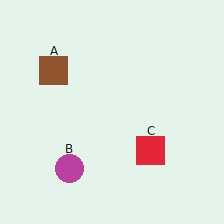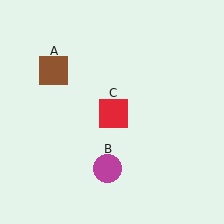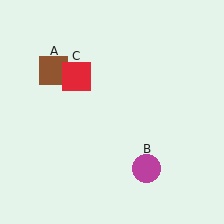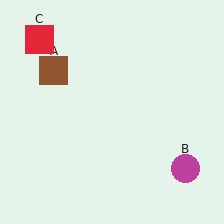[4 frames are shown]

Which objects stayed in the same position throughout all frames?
Brown square (object A) remained stationary.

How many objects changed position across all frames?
2 objects changed position: magenta circle (object B), red square (object C).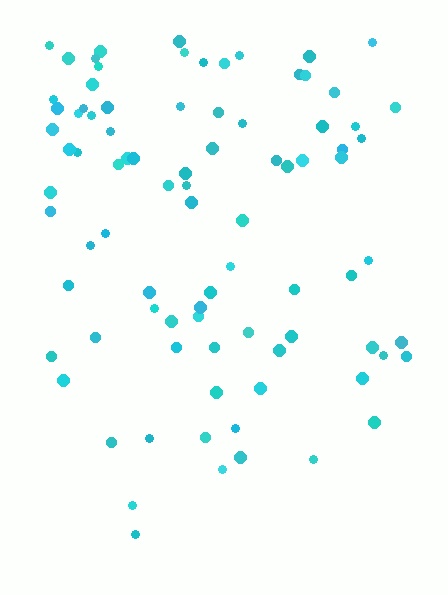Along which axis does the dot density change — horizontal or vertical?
Vertical.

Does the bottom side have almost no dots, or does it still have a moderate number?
Still a moderate number, just noticeably fewer than the top.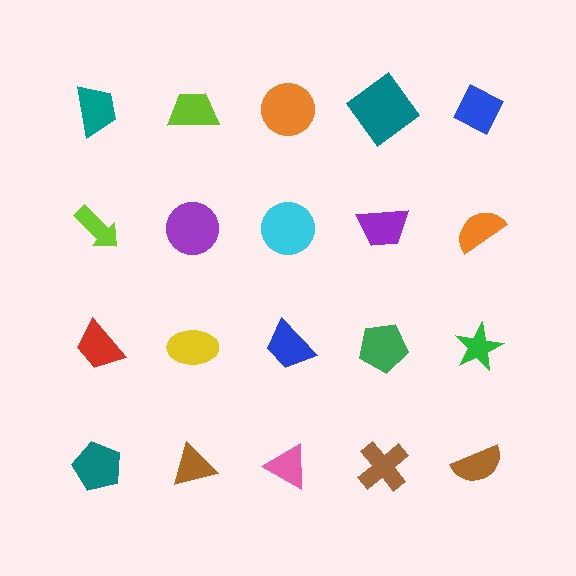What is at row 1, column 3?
An orange circle.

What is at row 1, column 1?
A teal trapezoid.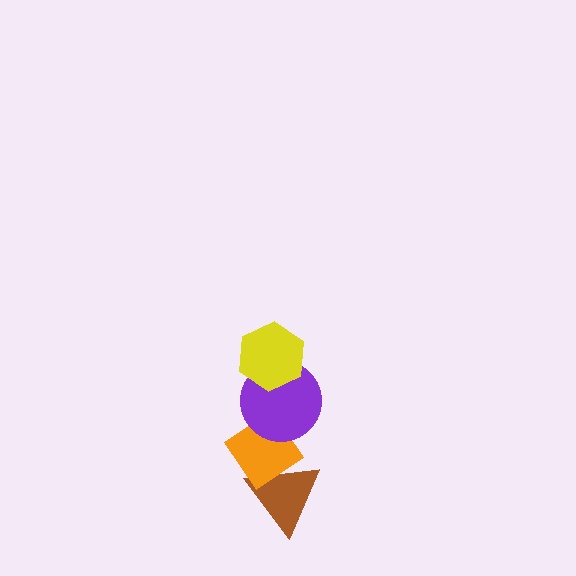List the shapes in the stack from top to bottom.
From top to bottom: the yellow hexagon, the purple circle, the orange diamond, the brown triangle.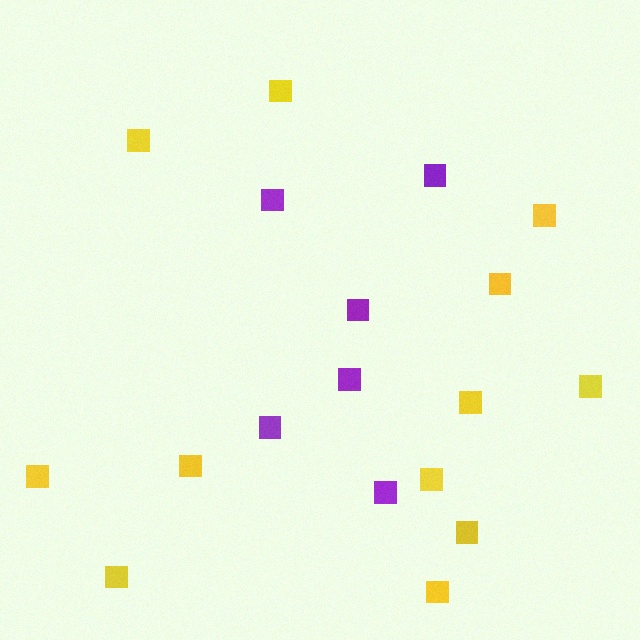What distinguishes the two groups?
There are 2 groups: one group of purple squares (6) and one group of yellow squares (12).